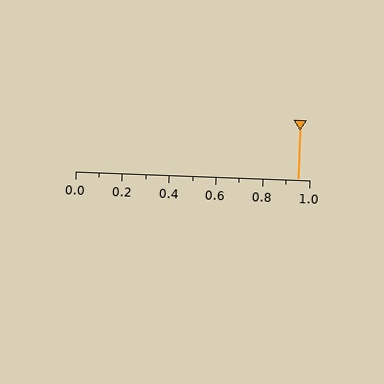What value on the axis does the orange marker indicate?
The marker indicates approximately 0.95.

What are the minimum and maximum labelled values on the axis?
The axis runs from 0.0 to 1.0.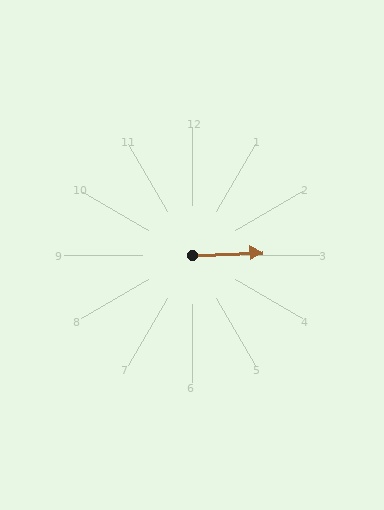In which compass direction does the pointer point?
East.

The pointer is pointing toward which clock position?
Roughly 3 o'clock.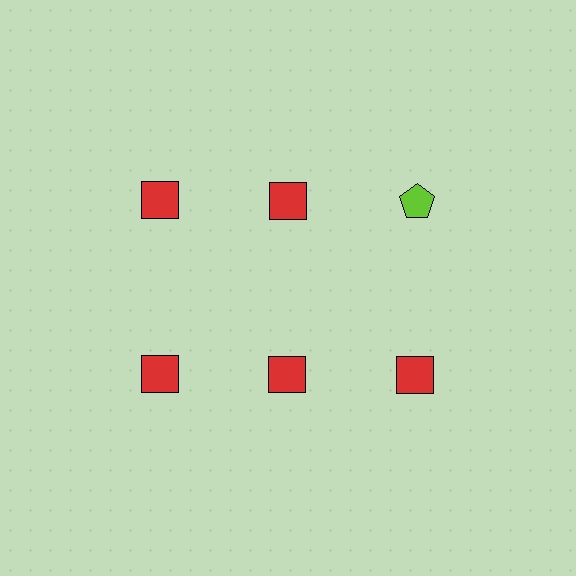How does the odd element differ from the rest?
It differs in both color (lime instead of red) and shape (pentagon instead of square).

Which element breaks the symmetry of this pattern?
The lime pentagon in the top row, center column breaks the symmetry. All other shapes are red squares.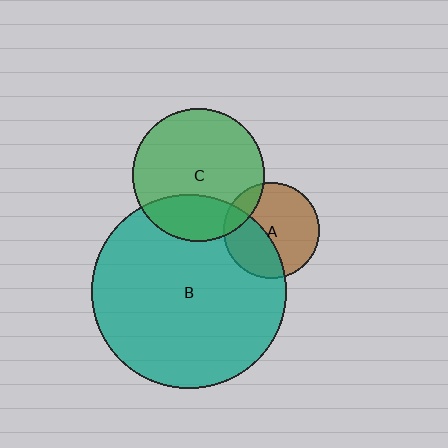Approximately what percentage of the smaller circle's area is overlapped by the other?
Approximately 15%.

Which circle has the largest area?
Circle B (teal).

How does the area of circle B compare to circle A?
Approximately 4.1 times.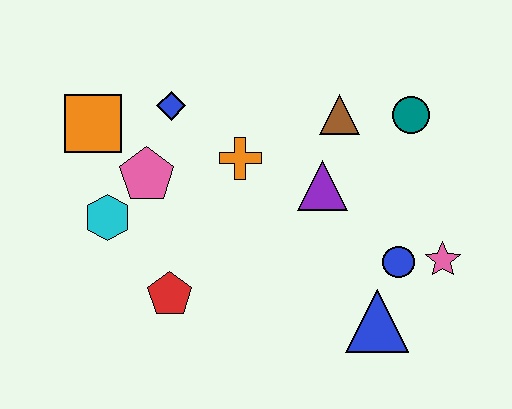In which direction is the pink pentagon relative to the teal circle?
The pink pentagon is to the left of the teal circle.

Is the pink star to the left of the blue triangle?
No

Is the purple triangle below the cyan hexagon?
No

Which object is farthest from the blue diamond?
The pink star is farthest from the blue diamond.